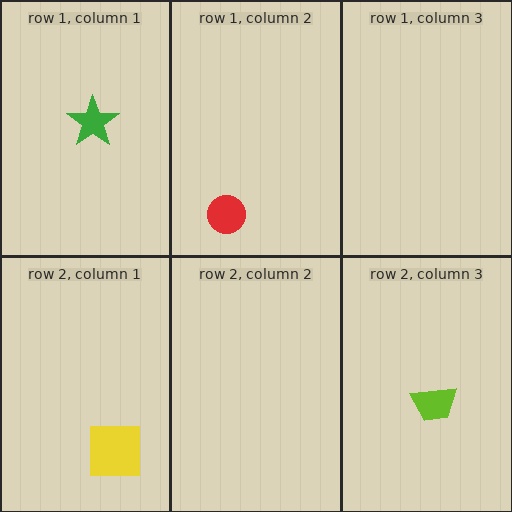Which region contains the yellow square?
The row 2, column 1 region.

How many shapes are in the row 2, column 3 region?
1.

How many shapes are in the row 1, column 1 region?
1.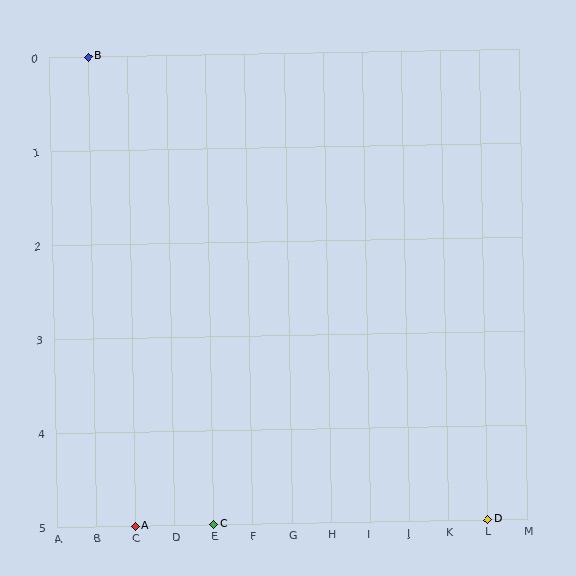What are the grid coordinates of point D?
Point D is at grid coordinates (L, 5).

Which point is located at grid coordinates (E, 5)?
Point C is at (E, 5).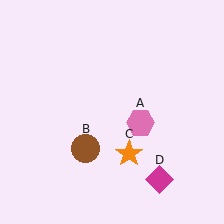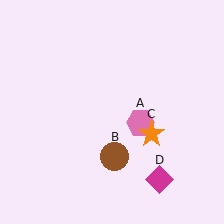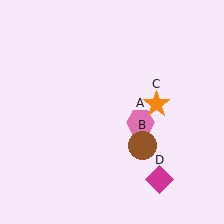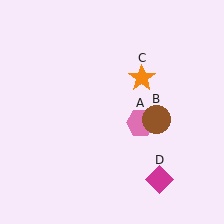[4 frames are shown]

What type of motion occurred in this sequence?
The brown circle (object B), orange star (object C) rotated counterclockwise around the center of the scene.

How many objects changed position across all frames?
2 objects changed position: brown circle (object B), orange star (object C).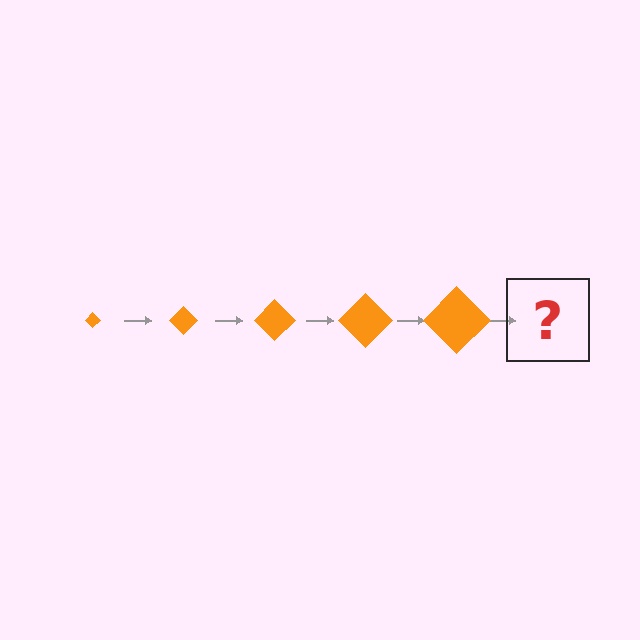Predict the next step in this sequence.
The next step is an orange diamond, larger than the previous one.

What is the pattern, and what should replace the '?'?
The pattern is that the diamond gets progressively larger each step. The '?' should be an orange diamond, larger than the previous one.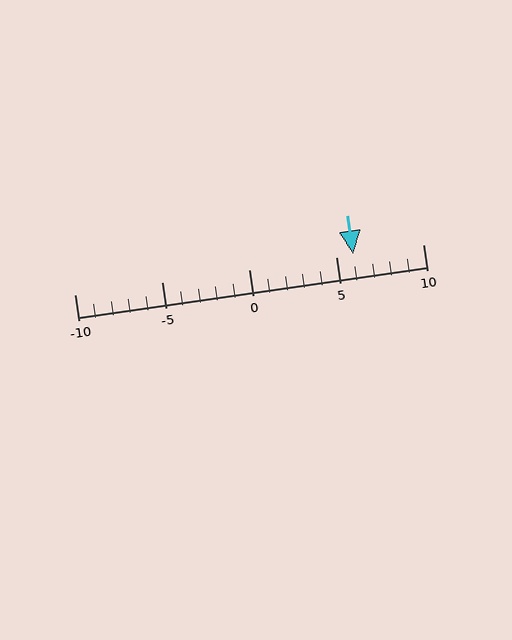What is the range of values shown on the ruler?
The ruler shows values from -10 to 10.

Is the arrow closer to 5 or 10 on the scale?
The arrow is closer to 5.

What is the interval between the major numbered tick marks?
The major tick marks are spaced 5 units apart.